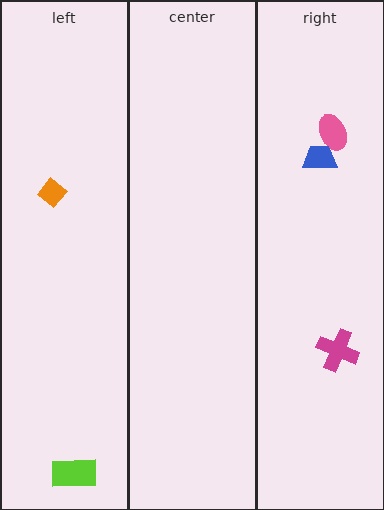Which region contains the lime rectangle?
The left region.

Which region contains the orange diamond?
The left region.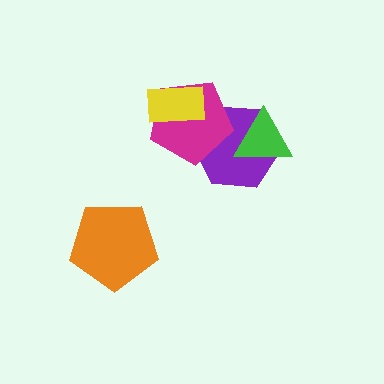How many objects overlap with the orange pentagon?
0 objects overlap with the orange pentagon.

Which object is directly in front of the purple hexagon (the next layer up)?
The green triangle is directly in front of the purple hexagon.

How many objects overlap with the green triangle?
1 object overlaps with the green triangle.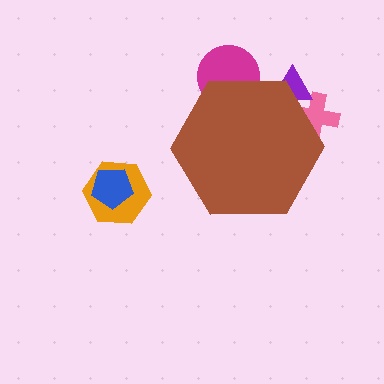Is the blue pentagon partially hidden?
No, the blue pentagon is fully visible.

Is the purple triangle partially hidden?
Yes, the purple triangle is partially hidden behind the brown hexagon.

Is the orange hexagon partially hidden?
No, the orange hexagon is fully visible.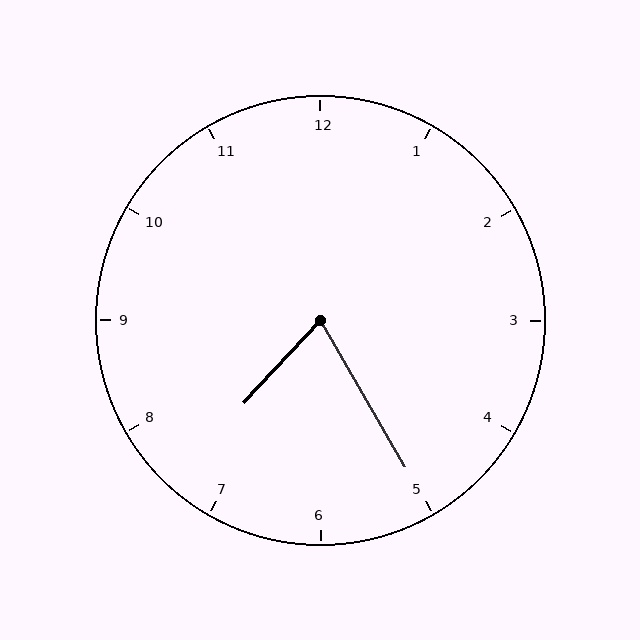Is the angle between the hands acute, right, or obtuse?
It is acute.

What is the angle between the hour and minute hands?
Approximately 72 degrees.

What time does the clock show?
7:25.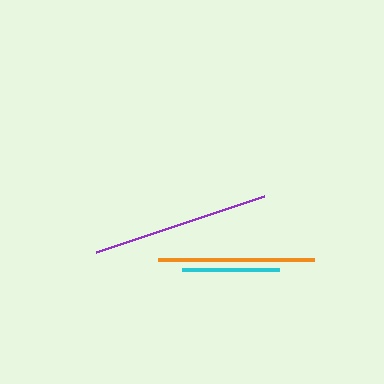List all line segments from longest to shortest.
From longest to shortest: purple, orange, cyan.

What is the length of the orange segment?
The orange segment is approximately 156 pixels long.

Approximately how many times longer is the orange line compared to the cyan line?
The orange line is approximately 1.6 times the length of the cyan line.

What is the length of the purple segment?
The purple segment is approximately 177 pixels long.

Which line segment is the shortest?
The cyan line is the shortest at approximately 97 pixels.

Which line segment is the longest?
The purple line is the longest at approximately 177 pixels.